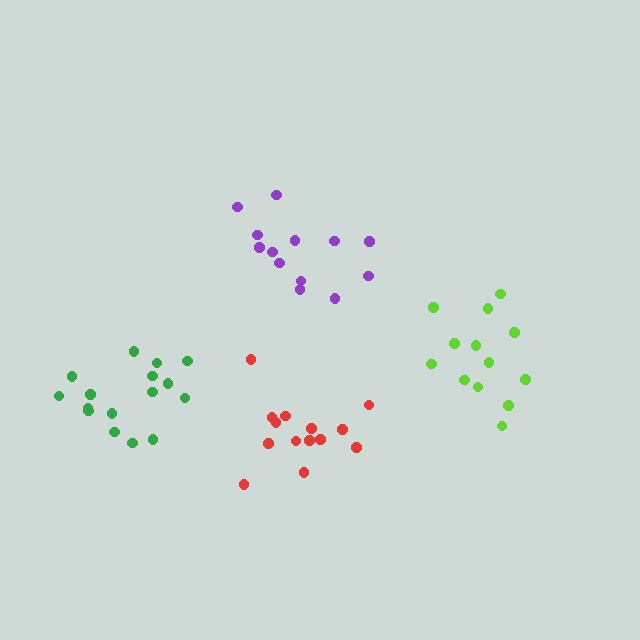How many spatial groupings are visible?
There are 4 spatial groupings.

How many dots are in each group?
Group 1: 13 dots, Group 2: 14 dots, Group 3: 16 dots, Group 4: 13 dots (56 total).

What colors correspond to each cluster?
The clusters are colored: purple, red, green, lime.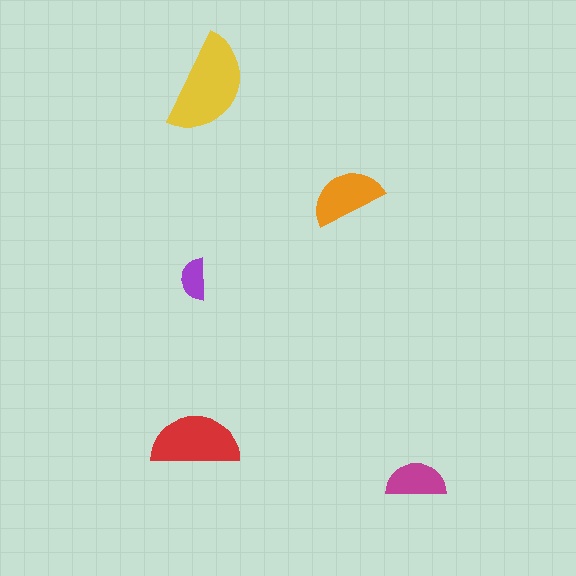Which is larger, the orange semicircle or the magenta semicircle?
The orange one.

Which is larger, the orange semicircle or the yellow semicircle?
The yellow one.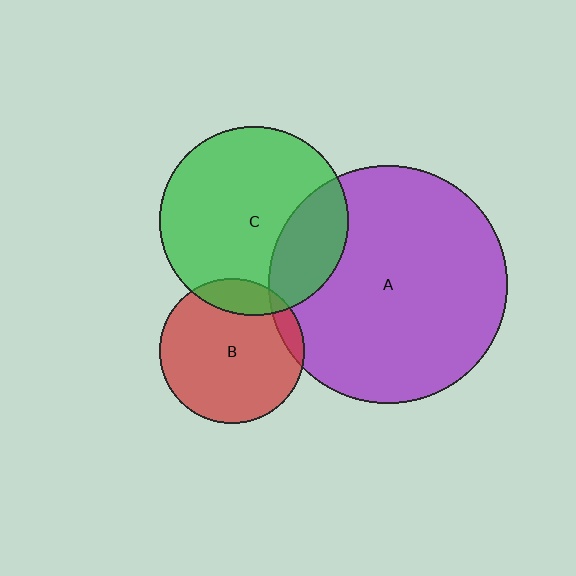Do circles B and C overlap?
Yes.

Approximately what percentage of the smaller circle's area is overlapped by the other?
Approximately 15%.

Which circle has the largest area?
Circle A (purple).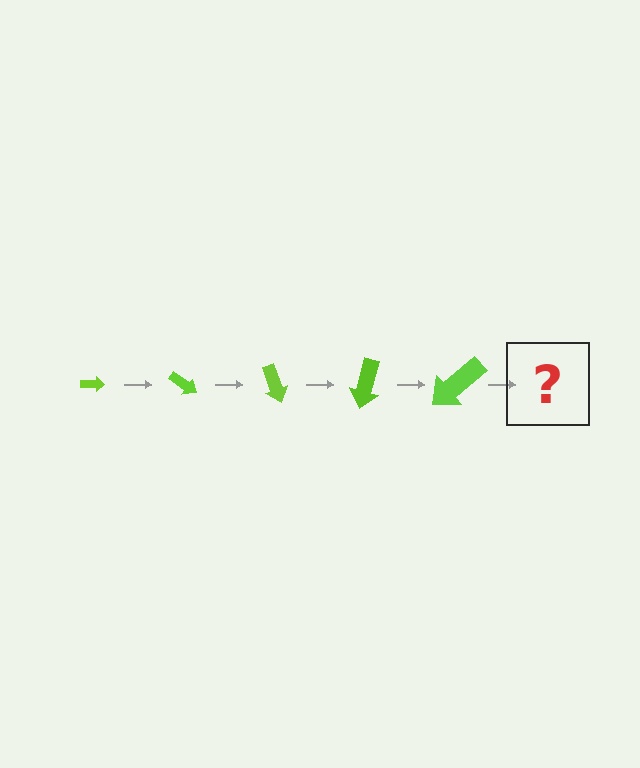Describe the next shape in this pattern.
It should be an arrow, larger than the previous one and rotated 175 degrees from the start.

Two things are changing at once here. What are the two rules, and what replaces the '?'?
The two rules are that the arrow grows larger each step and it rotates 35 degrees each step. The '?' should be an arrow, larger than the previous one and rotated 175 degrees from the start.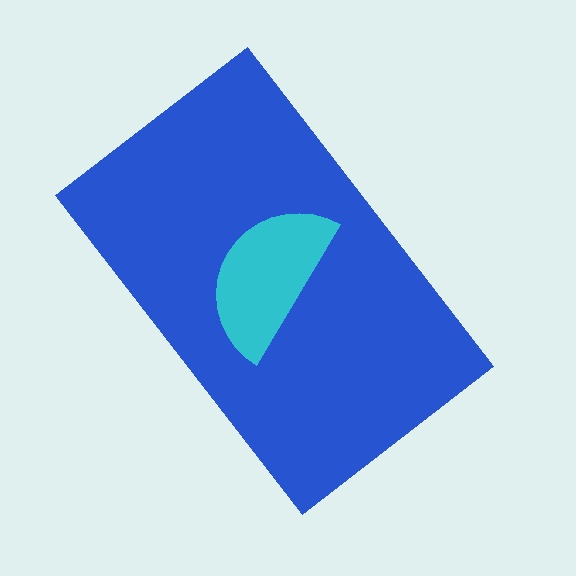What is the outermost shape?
The blue rectangle.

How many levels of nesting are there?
2.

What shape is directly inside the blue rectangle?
The cyan semicircle.